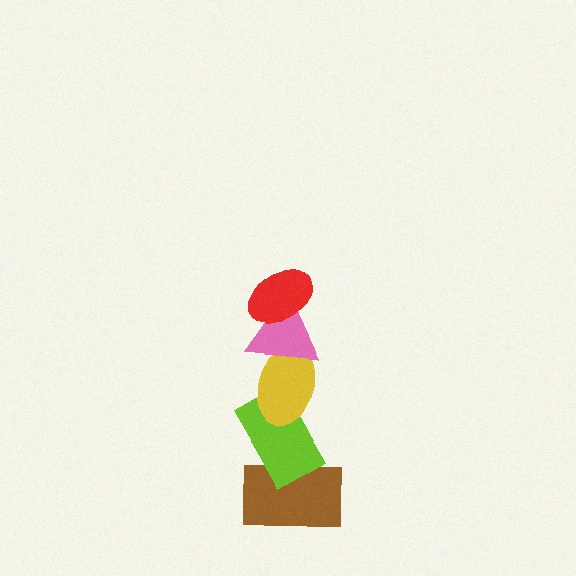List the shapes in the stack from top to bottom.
From top to bottom: the red ellipse, the pink triangle, the yellow ellipse, the lime rectangle, the brown rectangle.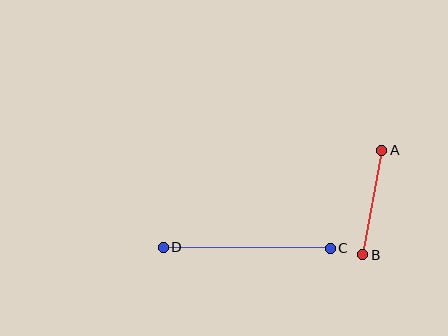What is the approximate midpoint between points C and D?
The midpoint is at approximately (247, 248) pixels.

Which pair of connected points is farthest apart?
Points C and D are farthest apart.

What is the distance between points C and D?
The distance is approximately 167 pixels.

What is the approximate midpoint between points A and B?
The midpoint is at approximately (372, 202) pixels.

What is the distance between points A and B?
The distance is approximately 106 pixels.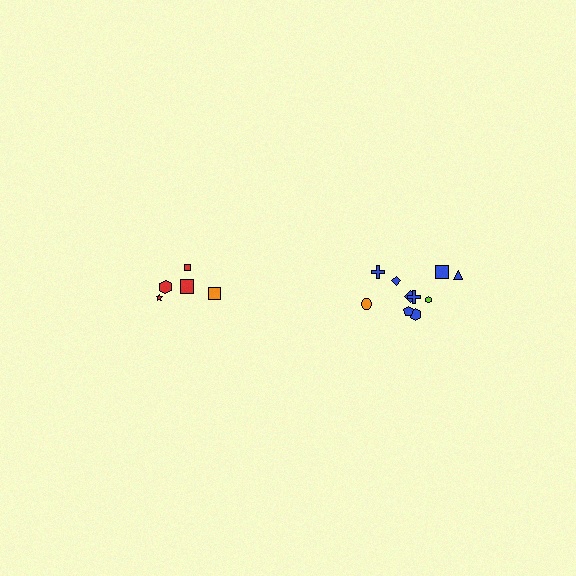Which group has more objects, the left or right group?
The right group.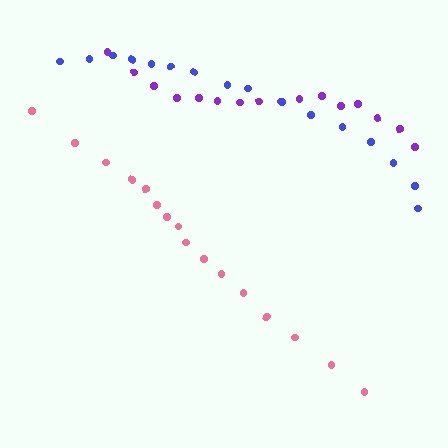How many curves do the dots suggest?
There are 3 distinct paths.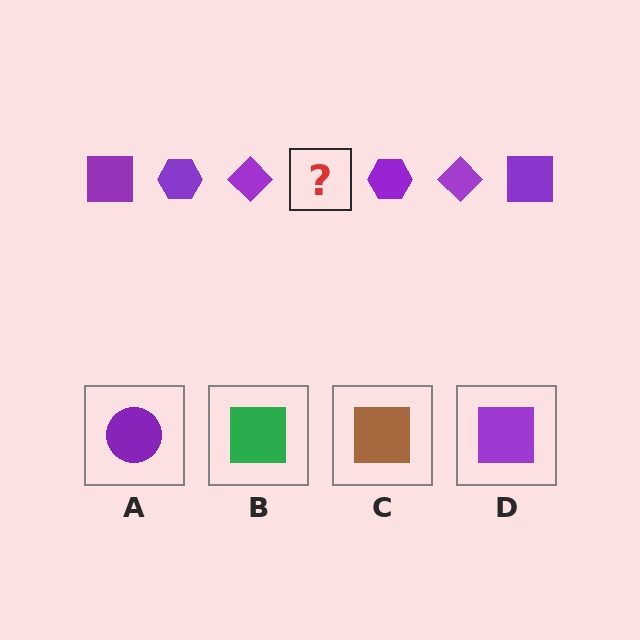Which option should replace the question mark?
Option D.